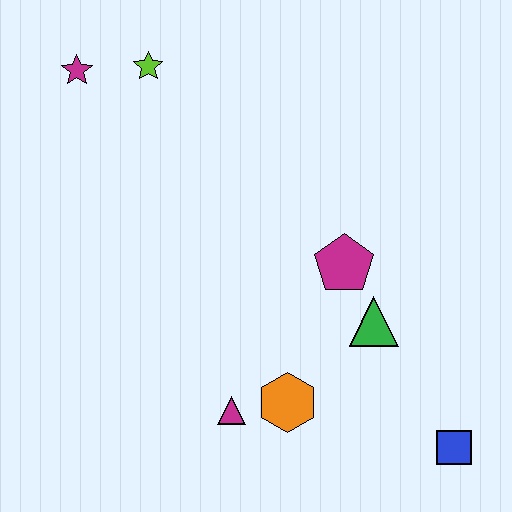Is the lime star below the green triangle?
No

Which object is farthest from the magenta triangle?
The magenta star is farthest from the magenta triangle.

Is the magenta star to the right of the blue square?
No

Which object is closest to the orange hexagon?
The magenta triangle is closest to the orange hexagon.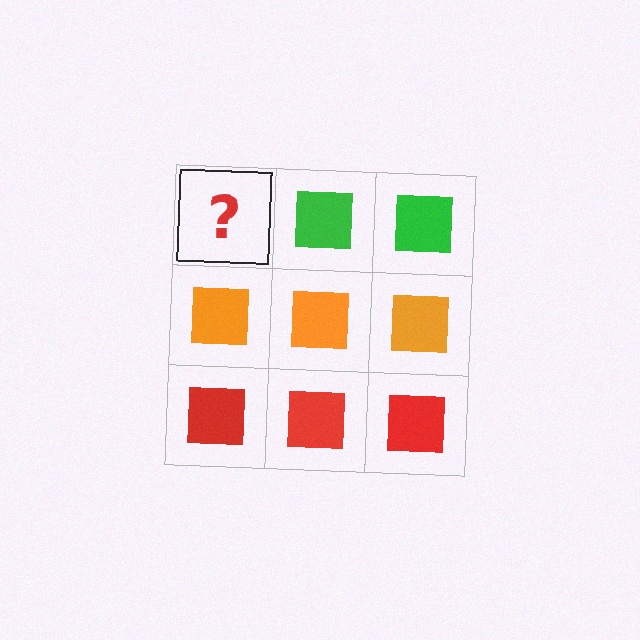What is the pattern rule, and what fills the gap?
The rule is that each row has a consistent color. The gap should be filled with a green square.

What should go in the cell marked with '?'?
The missing cell should contain a green square.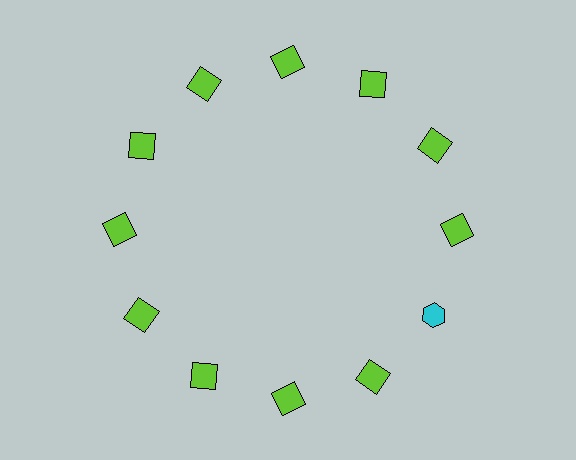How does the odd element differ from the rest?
It differs in both color (cyan instead of lime) and shape (hexagon instead of square).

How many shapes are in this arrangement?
There are 12 shapes arranged in a ring pattern.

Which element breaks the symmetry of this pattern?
The cyan hexagon at roughly the 4 o'clock position breaks the symmetry. All other shapes are lime squares.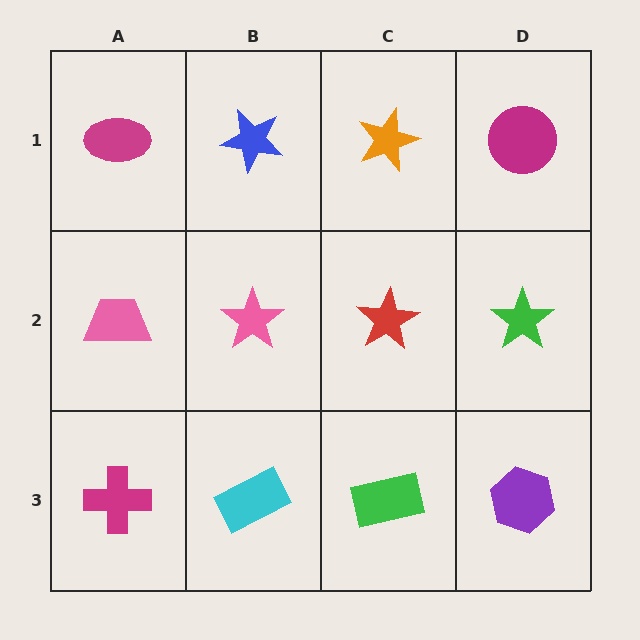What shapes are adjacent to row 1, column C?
A red star (row 2, column C), a blue star (row 1, column B), a magenta circle (row 1, column D).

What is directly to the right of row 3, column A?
A cyan rectangle.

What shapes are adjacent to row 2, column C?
An orange star (row 1, column C), a green rectangle (row 3, column C), a pink star (row 2, column B), a green star (row 2, column D).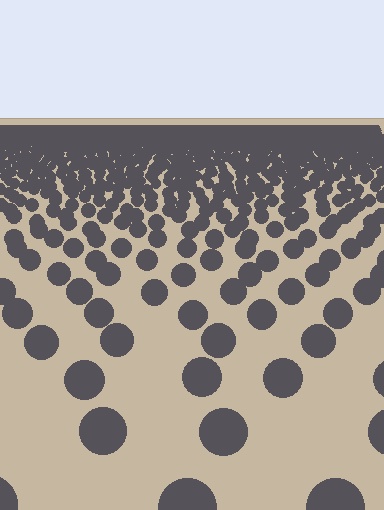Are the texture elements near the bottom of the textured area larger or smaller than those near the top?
Larger. Near the bottom, elements are closer to the viewer and appear at a bigger on-screen size.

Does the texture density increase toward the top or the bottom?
Density increases toward the top.